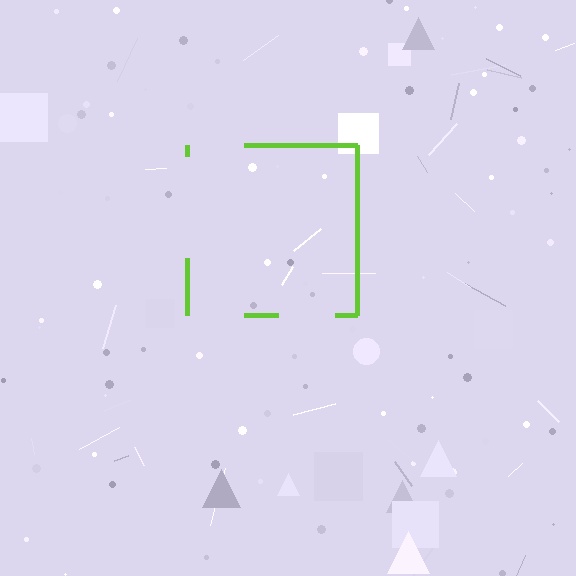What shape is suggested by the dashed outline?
The dashed outline suggests a square.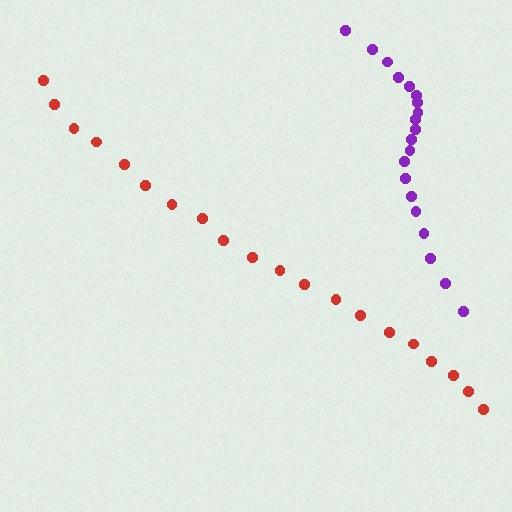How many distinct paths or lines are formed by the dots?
There are 2 distinct paths.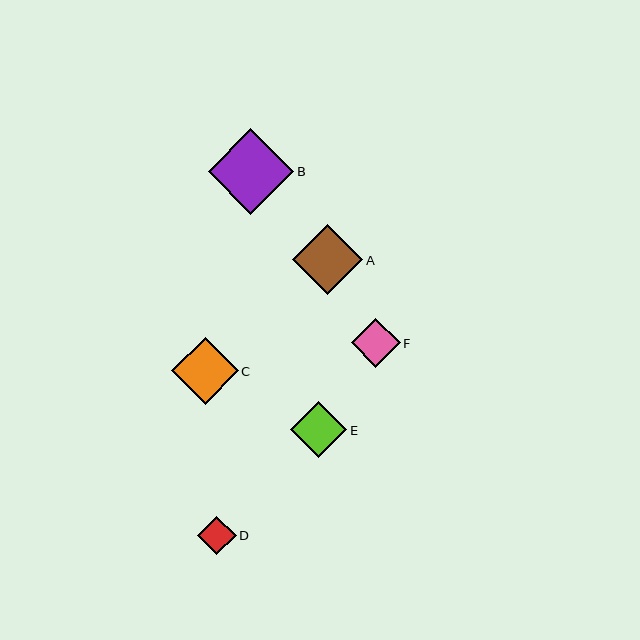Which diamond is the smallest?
Diamond D is the smallest with a size of approximately 38 pixels.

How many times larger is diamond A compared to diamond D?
Diamond A is approximately 1.8 times the size of diamond D.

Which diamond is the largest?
Diamond B is the largest with a size of approximately 85 pixels.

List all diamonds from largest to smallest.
From largest to smallest: B, A, C, E, F, D.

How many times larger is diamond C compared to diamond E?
Diamond C is approximately 1.2 times the size of diamond E.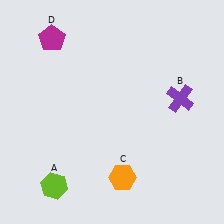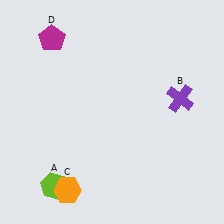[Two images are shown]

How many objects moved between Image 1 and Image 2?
1 object moved between the two images.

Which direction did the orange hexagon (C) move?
The orange hexagon (C) moved left.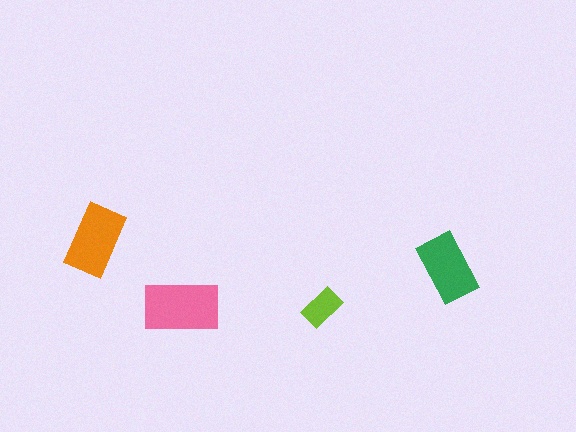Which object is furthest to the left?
The orange rectangle is leftmost.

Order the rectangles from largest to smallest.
the pink one, the orange one, the green one, the lime one.